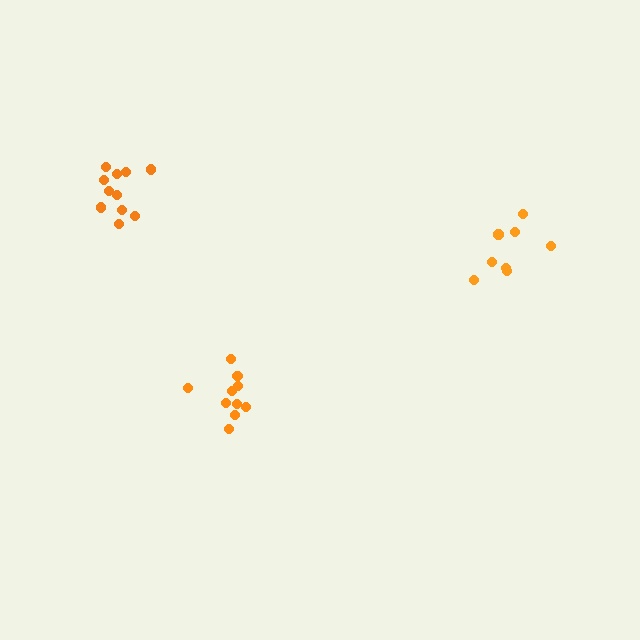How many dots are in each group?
Group 1: 11 dots, Group 2: 10 dots, Group 3: 8 dots (29 total).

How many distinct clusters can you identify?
There are 3 distinct clusters.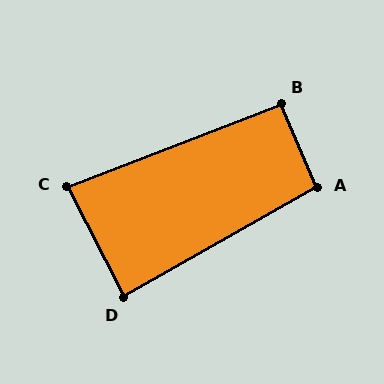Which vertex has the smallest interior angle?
C, at approximately 84 degrees.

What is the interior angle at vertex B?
Approximately 92 degrees (approximately right).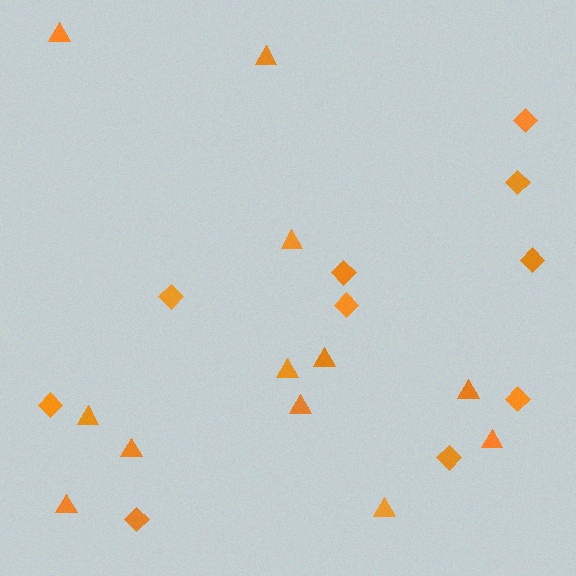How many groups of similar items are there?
There are 2 groups: one group of triangles (12) and one group of diamonds (10).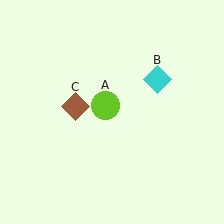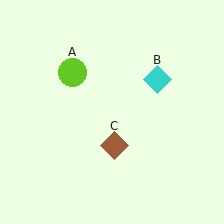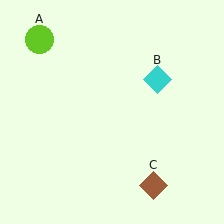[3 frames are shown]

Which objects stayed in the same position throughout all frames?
Cyan diamond (object B) remained stationary.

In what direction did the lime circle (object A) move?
The lime circle (object A) moved up and to the left.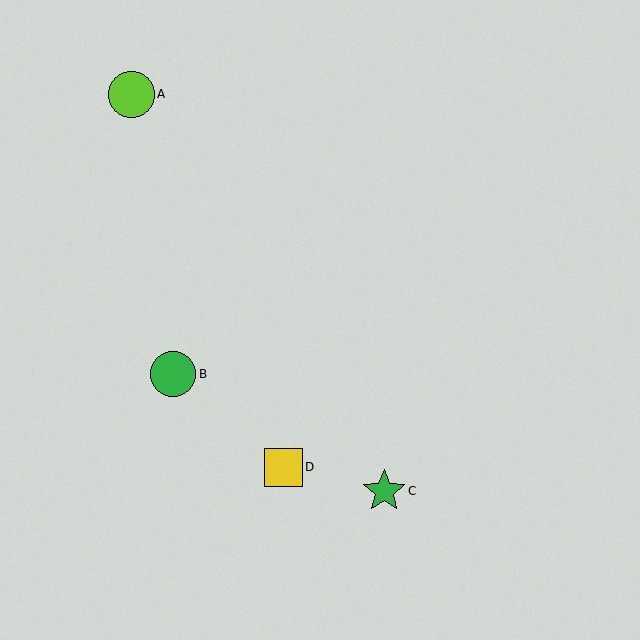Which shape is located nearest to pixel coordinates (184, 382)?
The green circle (labeled B) at (173, 374) is nearest to that location.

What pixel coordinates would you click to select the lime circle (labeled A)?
Click at (132, 94) to select the lime circle A.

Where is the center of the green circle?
The center of the green circle is at (173, 374).